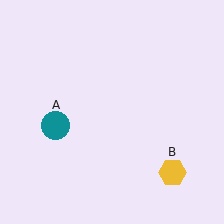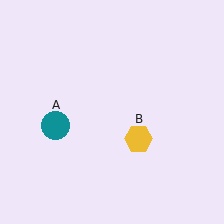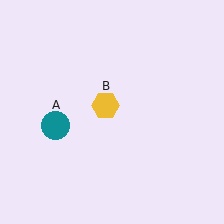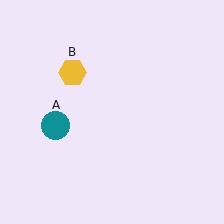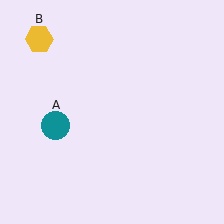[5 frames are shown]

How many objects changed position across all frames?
1 object changed position: yellow hexagon (object B).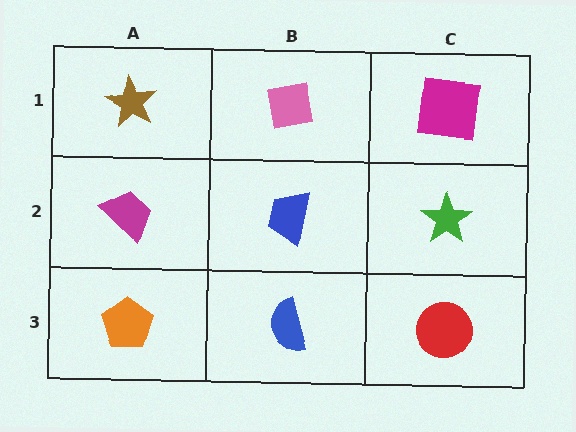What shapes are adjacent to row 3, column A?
A magenta trapezoid (row 2, column A), a blue semicircle (row 3, column B).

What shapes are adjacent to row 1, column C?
A green star (row 2, column C), a pink square (row 1, column B).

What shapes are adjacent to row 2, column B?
A pink square (row 1, column B), a blue semicircle (row 3, column B), a magenta trapezoid (row 2, column A), a green star (row 2, column C).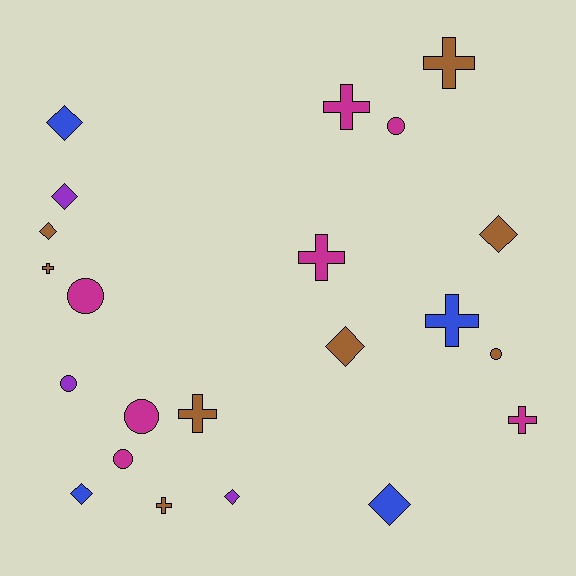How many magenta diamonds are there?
There are no magenta diamonds.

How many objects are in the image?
There are 22 objects.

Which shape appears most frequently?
Diamond, with 8 objects.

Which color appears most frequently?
Brown, with 8 objects.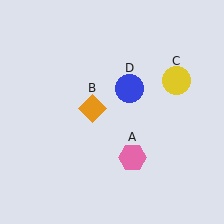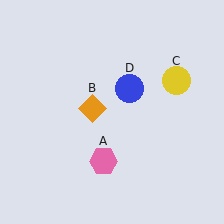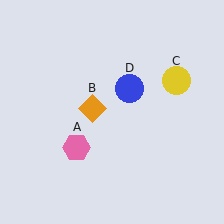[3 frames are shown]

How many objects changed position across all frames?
1 object changed position: pink hexagon (object A).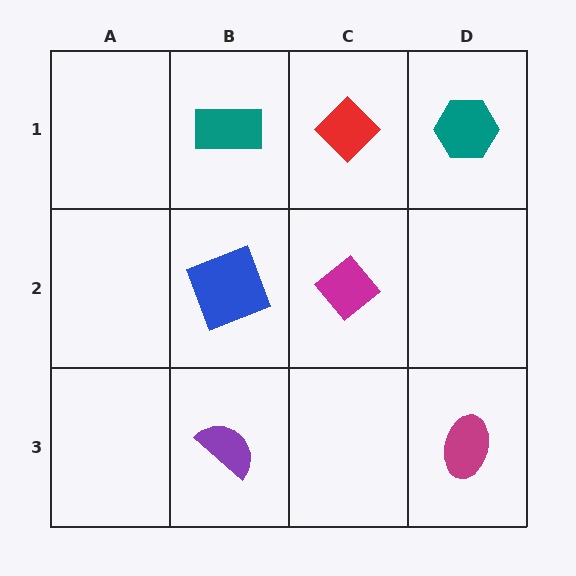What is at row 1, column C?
A red diamond.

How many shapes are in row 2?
2 shapes.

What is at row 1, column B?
A teal rectangle.